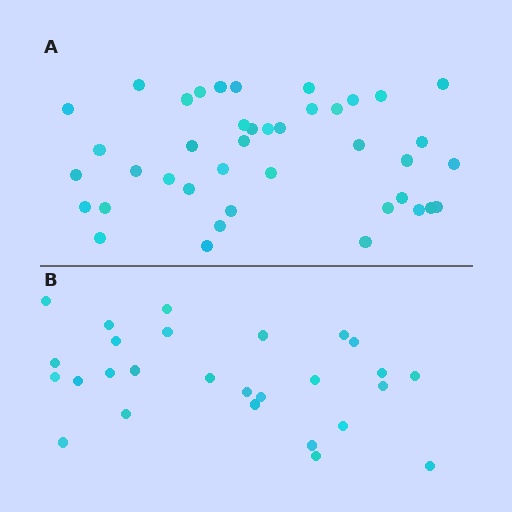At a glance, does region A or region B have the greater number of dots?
Region A (the top region) has more dots.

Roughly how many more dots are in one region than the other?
Region A has approximately 15 more dots than region B.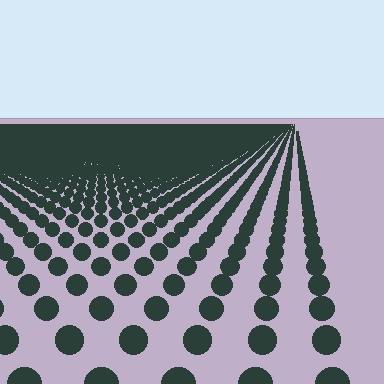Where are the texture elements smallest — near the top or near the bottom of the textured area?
Near the top.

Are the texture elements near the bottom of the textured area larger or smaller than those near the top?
Larger. Near the bottom, elements are closer to the viewer and appear at a bigger on-screen size.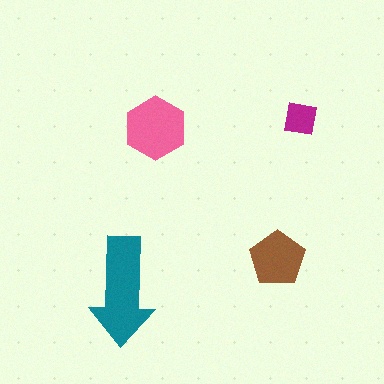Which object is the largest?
The teal arrow.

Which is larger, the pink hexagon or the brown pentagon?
The pink hexagon.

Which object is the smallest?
The magenta square.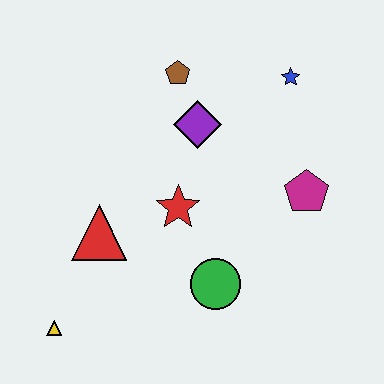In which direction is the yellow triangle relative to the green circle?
The yellow triangle is to the left of the green circle.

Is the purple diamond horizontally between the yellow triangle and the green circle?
Yes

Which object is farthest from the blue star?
The yellow triangle is farthest from the blue star.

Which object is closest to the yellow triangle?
The red triangle is closest to the yellow triangle.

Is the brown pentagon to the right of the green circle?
No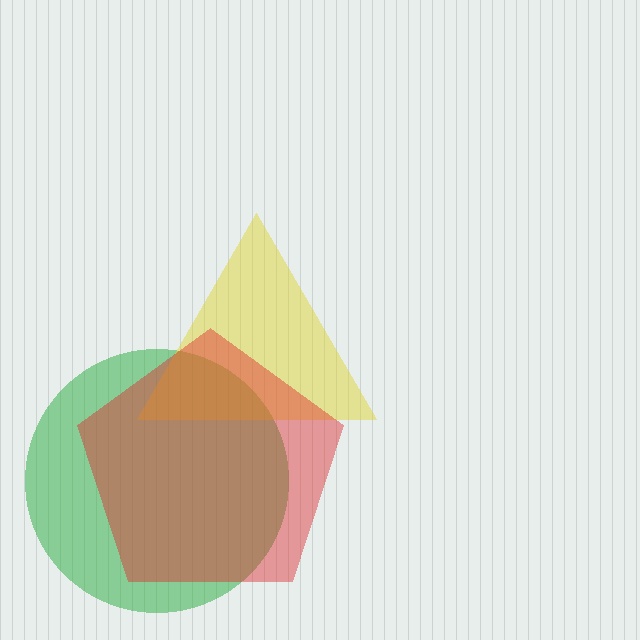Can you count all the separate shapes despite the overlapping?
Yes, there are 3 separate shapes.